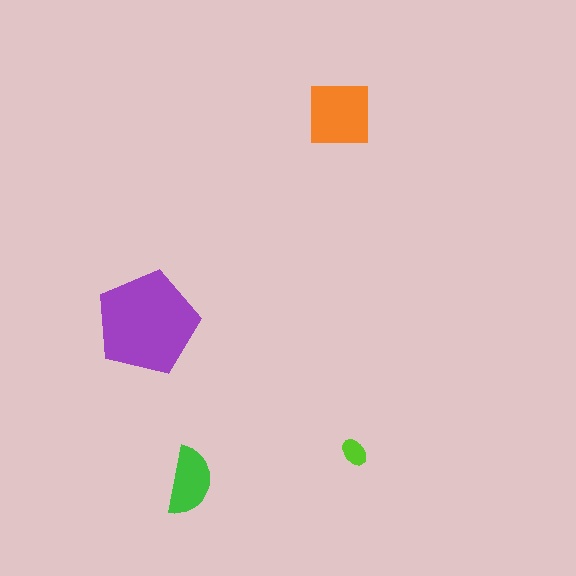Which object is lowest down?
The green semicircle is bottommost.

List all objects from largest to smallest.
The purple pentagon, the orange square, the green semicircle, the lime ellipse.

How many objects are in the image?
There are 4 objects in the image.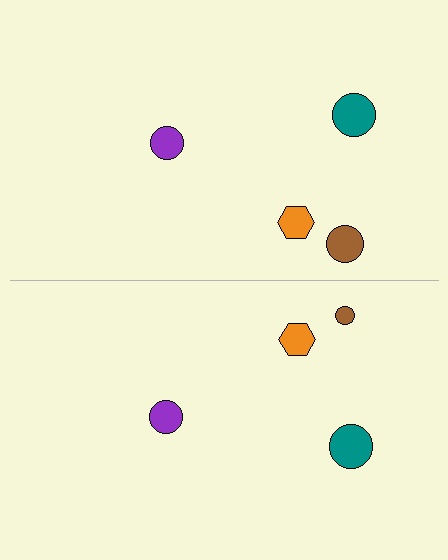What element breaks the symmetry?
The brown circle on the bottom side has a different size than its mirror counterpart.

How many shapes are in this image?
There are 8 shapes in this image.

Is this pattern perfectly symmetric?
No, the pattern is not perfectly symmetric. The brown circle on the bottom side has a different size than its mirror counterpart.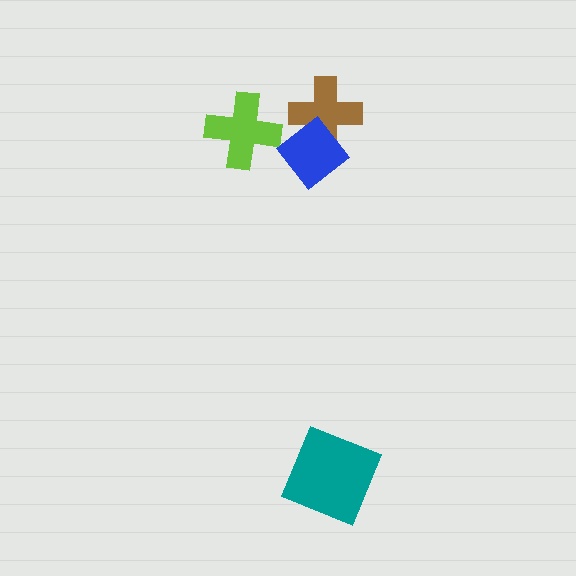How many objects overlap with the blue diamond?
1 object overlaps with the blue diamond.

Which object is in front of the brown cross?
The blue diamond is in front of the brown cross.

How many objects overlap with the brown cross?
1 object overlaps with the brown cross.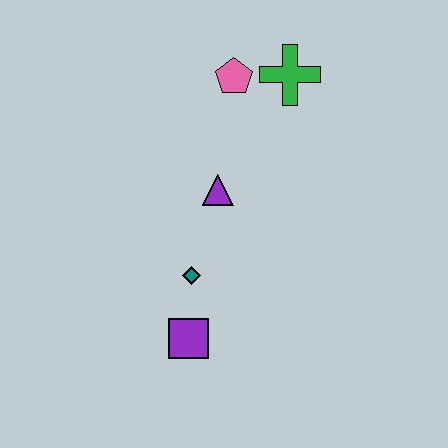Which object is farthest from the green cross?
The purple square is farthest from the green cross.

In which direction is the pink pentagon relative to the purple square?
The pink pentagon is above the purple square.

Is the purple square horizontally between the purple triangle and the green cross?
No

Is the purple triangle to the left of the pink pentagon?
Yes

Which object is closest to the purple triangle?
The teal diamond is closest to the purple triangle.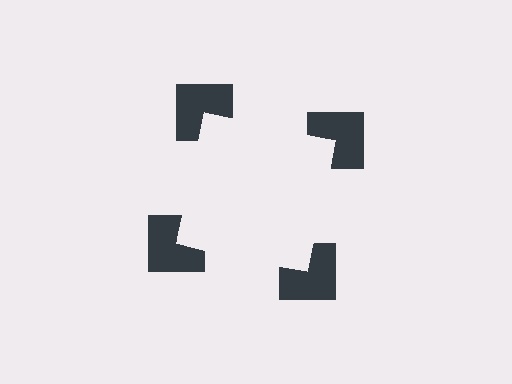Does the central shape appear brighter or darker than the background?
It typically appears slightly brighter than the background, even though no actual brightness change is drawn.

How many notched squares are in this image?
There are 4 — one at each vertex of the illusory square.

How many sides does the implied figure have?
4 sides.